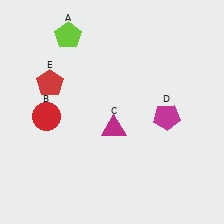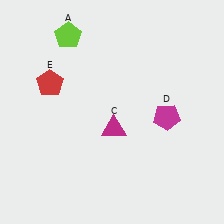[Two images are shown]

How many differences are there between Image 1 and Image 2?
There is 1 difference between the two images.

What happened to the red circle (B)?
The red circle (B) was removed in Image 2. It was in the bottom-left area of Image 1.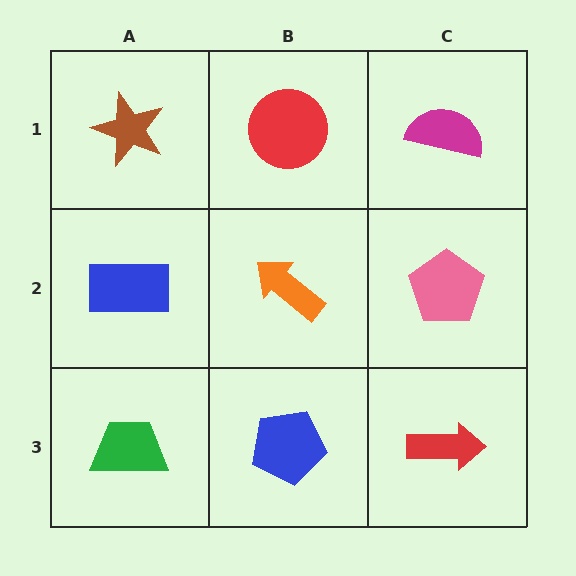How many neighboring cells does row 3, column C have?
2.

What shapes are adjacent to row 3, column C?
A pink pentagon (row 2, column C), a blue pentagon (row 3, column B).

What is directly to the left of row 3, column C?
A blue pentagon.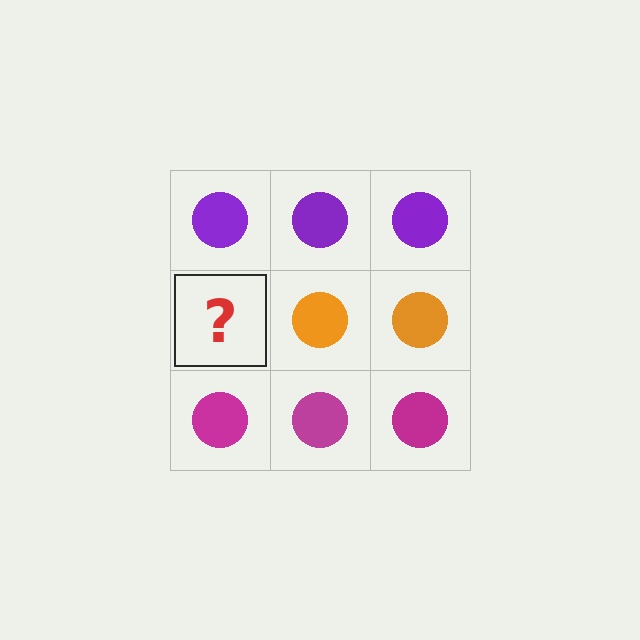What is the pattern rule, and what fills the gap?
The rule is that each row has a consistent color. The gap should be filled with an orange circle.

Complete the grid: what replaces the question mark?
The question mark should be replaced with an orange circle.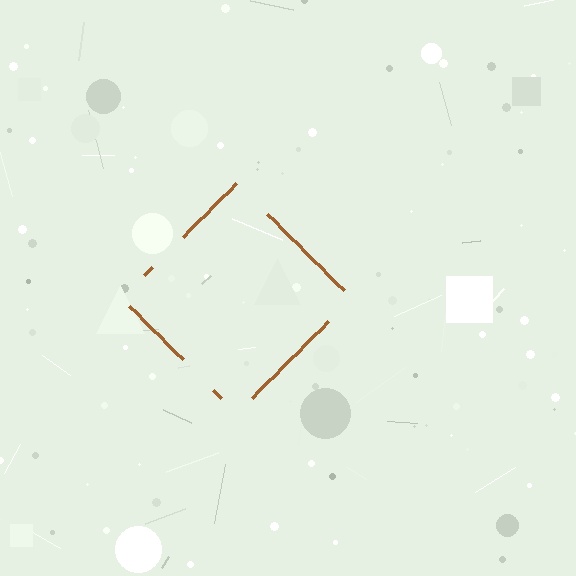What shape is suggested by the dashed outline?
The dashed outline suggests a diamond.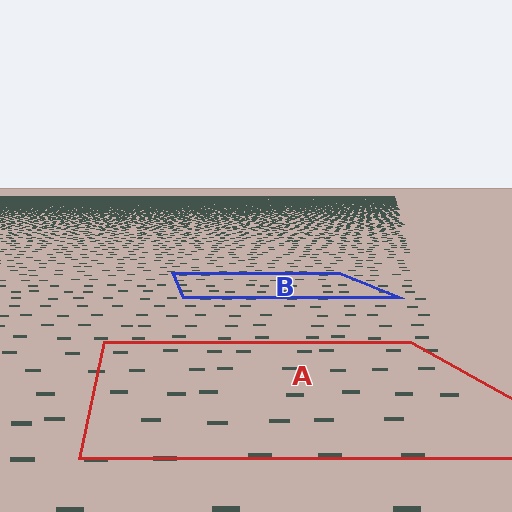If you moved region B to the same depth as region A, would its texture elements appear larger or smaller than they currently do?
They would appear larger. At a closer depth, the same texture elements are projected at a bigger on-screen size.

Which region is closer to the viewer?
Region A is closer. The texture elements there are larger and more spread out.